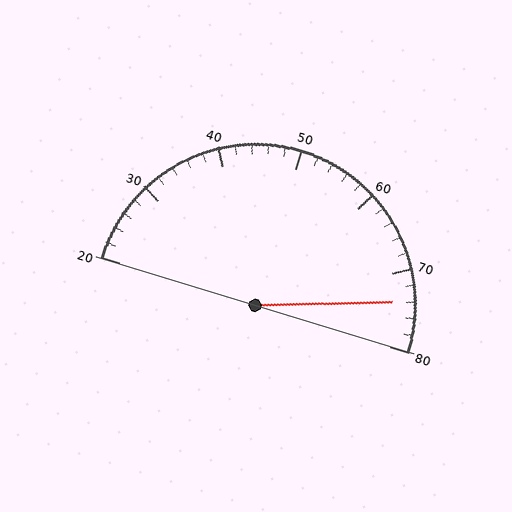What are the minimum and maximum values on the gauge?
The gauge ranges from 20 to 80.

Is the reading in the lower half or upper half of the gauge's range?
The reading is in the upper half of the range (20 to 80).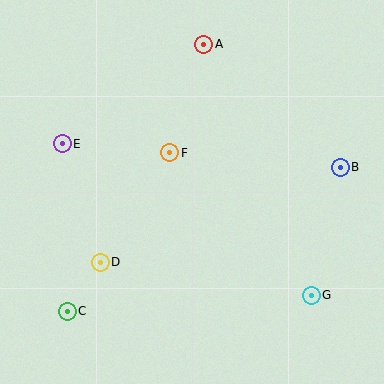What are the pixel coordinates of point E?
Point E is at (62, 144).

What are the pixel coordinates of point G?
Point G is at (311, 295).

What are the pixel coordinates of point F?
Point F is at (170, 153).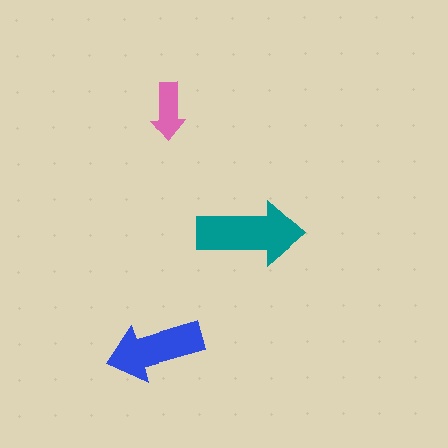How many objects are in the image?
There are 3 objects in the image.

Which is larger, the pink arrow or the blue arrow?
The blue one.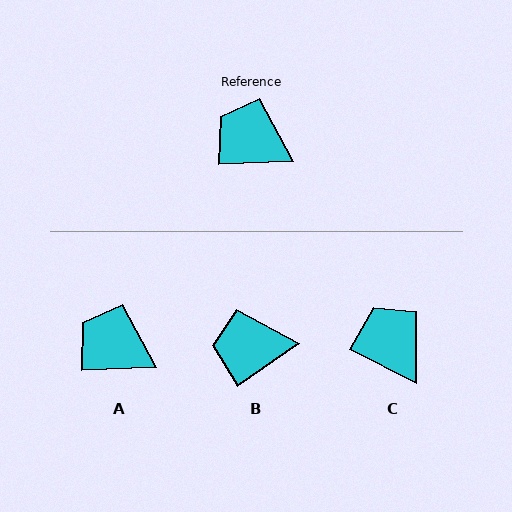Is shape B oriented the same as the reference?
No, it is off by about 33 degrees.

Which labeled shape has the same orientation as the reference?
A.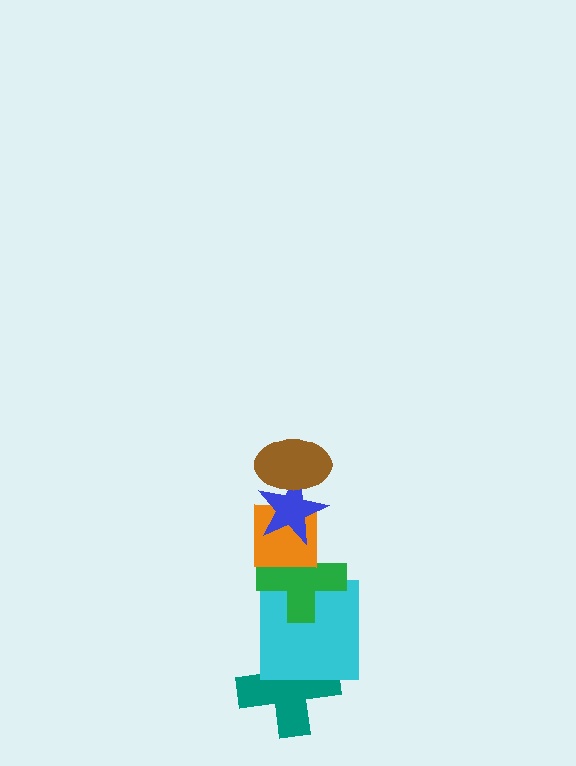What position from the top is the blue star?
The blue star is 2nd from the top.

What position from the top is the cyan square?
The cyan square is 5th from the top.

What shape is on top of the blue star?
The brown ellipse is on top of the blue star.